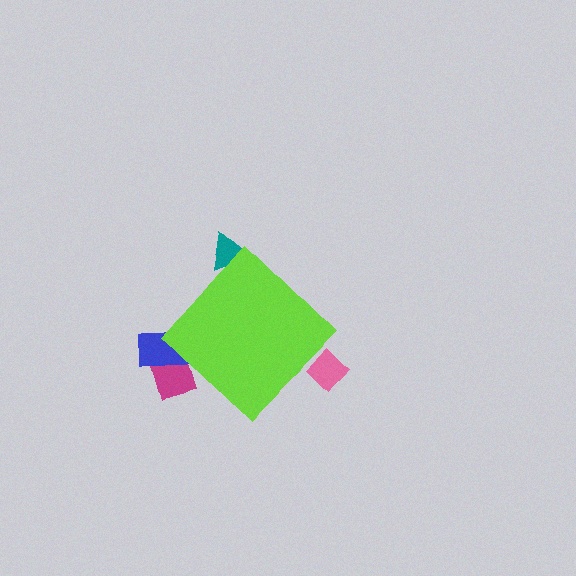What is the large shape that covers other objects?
A lime diamond.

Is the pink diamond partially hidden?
Yes, the pink diamond is partially hidden behind the lime diamond.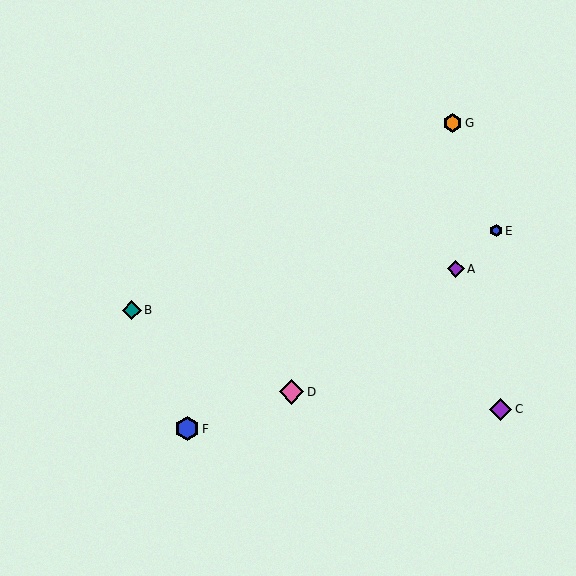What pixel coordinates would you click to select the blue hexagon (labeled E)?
Click at (496, 231) to select the blue hexagon E.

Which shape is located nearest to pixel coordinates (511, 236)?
The blue hexagon (labeled E) at (496, 231) is nearest to that location.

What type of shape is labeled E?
Shape E is a blue hexagon.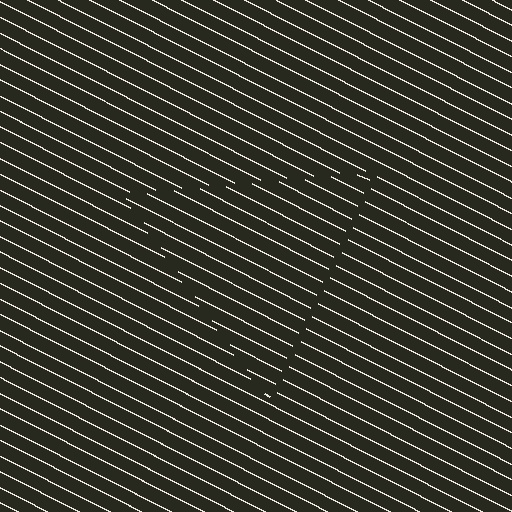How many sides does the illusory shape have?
3 sides — the line-ends trace a triangle.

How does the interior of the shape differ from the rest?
The interior of the shape contains the same grating, shifted by half a period — the contour is defined by the phase discontinuity where line-ends from the inner and outer gratings abut.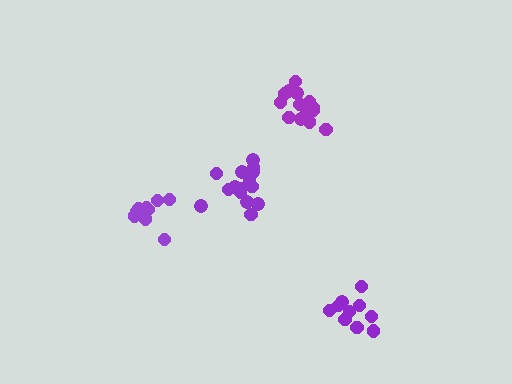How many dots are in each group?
Group 1: 16 dots, Group 2: 10 dots, Group 3: 15 dots, Group 4: 11 dots (52 total).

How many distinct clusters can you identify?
There are 4 distinct clusters.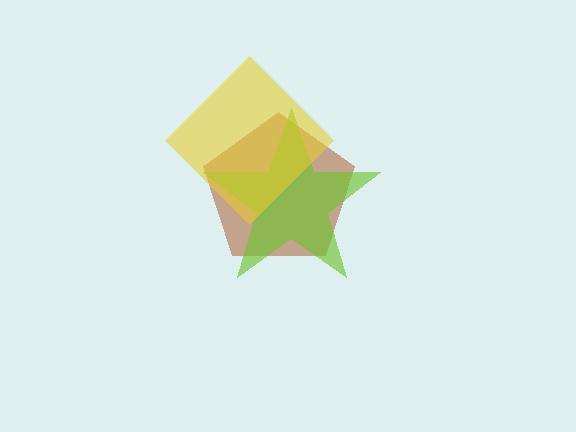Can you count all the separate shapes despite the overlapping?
Yes, there are 3 separate shapes.